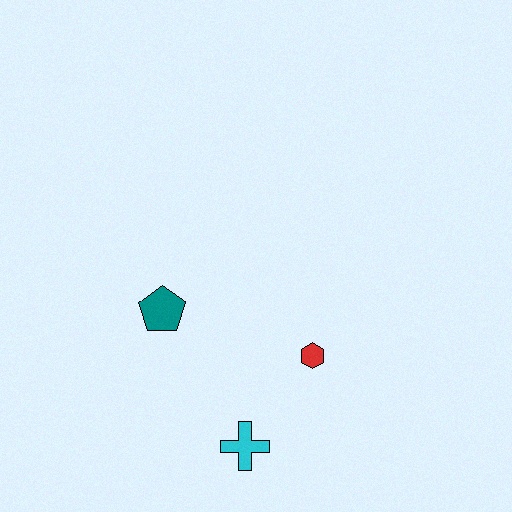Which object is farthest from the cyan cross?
The teal pentagon is farthest from the cyan cross.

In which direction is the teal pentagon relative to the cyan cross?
The teal pentagon is above the cyan cross.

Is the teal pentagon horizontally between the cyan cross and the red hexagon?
No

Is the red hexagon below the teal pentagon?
Yes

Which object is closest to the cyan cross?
The red hexagon is closest to the cyan cross.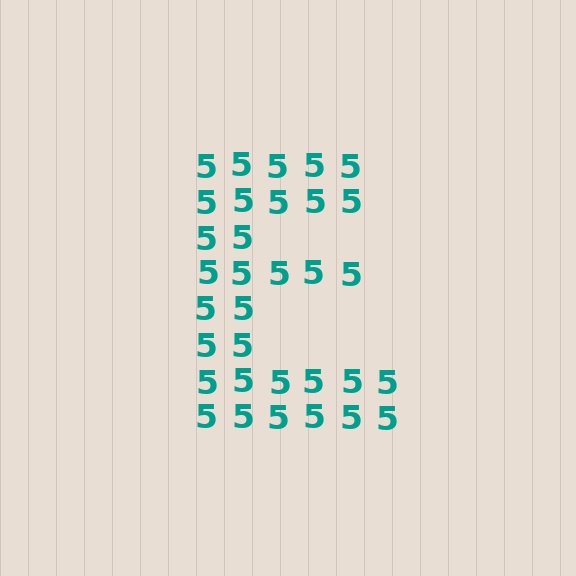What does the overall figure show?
The overall figure shows the letter E.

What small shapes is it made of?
It is made of small digit 5's.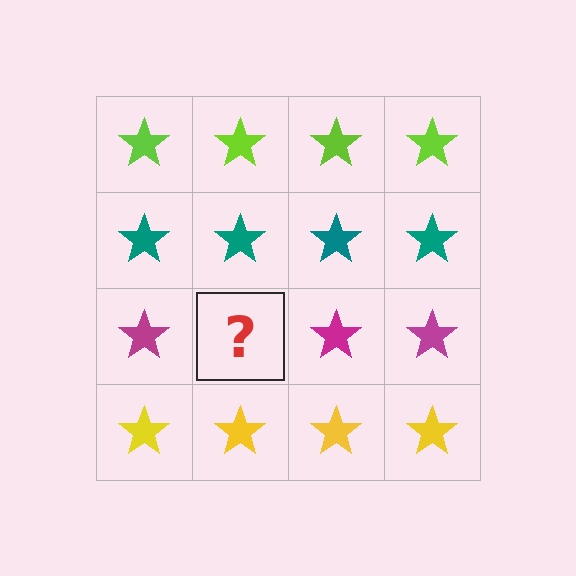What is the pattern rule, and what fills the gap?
The rule is that each row has a consistent color. The gap should be filled with a magenta star.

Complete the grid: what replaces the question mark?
The question mark should be replaced with a magenta star.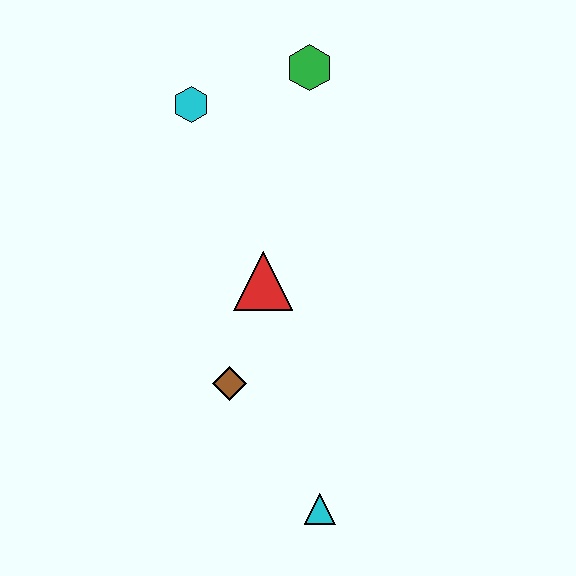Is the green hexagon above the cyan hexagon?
Yes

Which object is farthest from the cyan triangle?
The green hexagon is farthest from the cyan triangle.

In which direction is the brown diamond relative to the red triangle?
The brown diamond is below the red triangle.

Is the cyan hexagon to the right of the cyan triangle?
No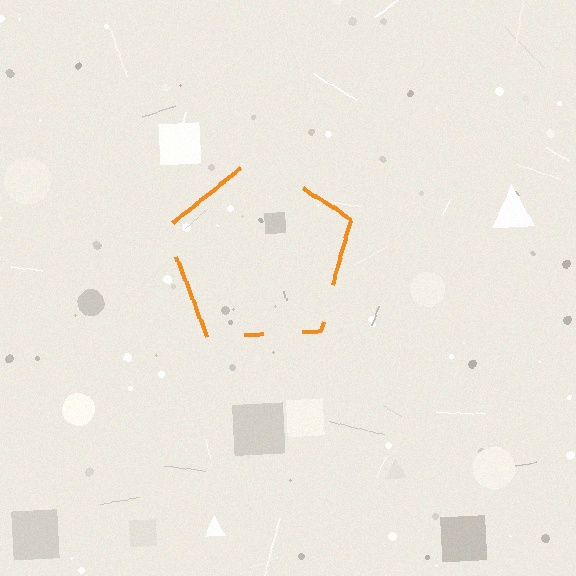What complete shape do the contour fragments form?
The contour fragments form a pentagon.